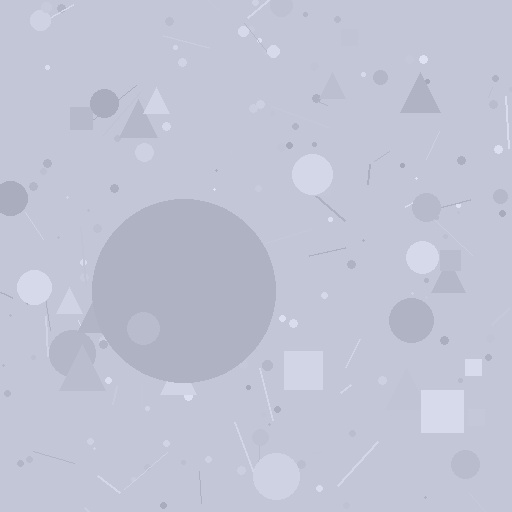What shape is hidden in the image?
A circle is hidden in the image.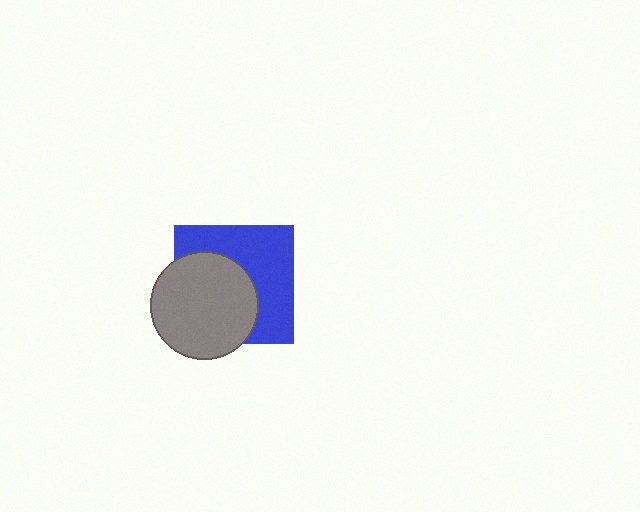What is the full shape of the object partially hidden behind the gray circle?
The partially hidden object is a blue square.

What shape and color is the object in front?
The object in front is a gray circle.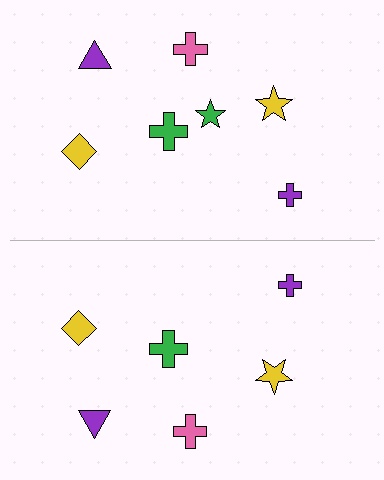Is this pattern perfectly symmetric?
No, the pattern is not perfectly symmetric. A green star is missing from the bottom side.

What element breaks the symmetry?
A green star is missing from the bottom side.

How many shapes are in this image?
There are 13 shapes in this image.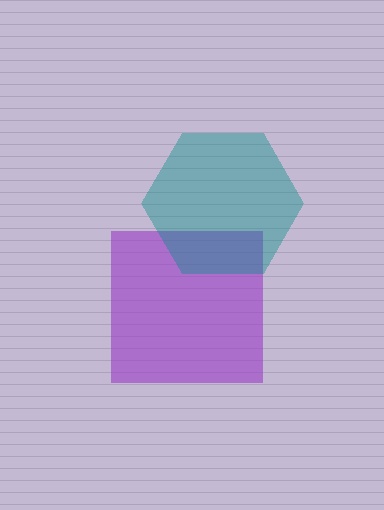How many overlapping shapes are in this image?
There are 2 overlapping shapes in the image.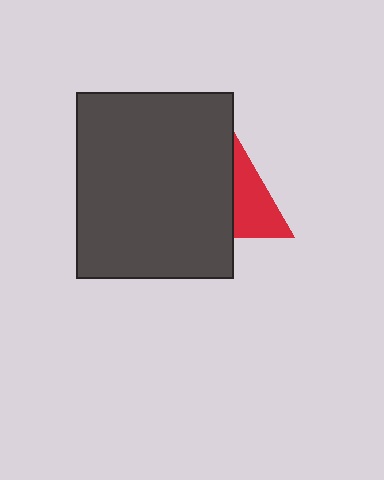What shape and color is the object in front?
The object in front is a dark gray rectangle.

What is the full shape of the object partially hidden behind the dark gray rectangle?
The partially hidden object is a red triangle.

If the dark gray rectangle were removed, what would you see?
You would see the complete red triangle.